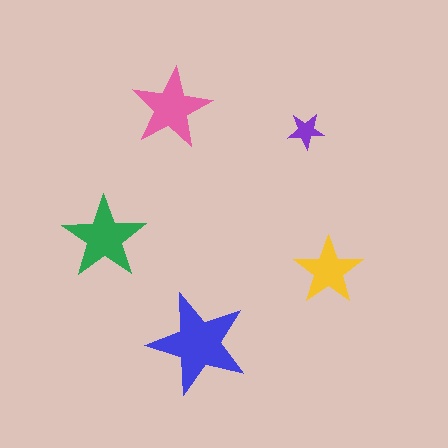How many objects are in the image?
There are 5 objects in the image.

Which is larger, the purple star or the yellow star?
The yellow one.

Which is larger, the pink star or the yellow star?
The pink one.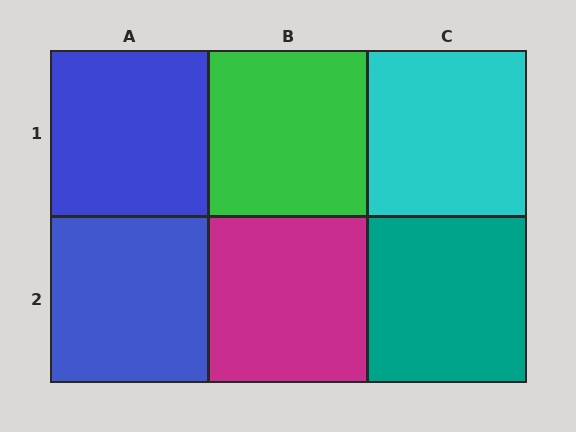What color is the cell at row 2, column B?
Magenta.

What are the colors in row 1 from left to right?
Blue, green, cyan.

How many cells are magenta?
1 cell is magenta.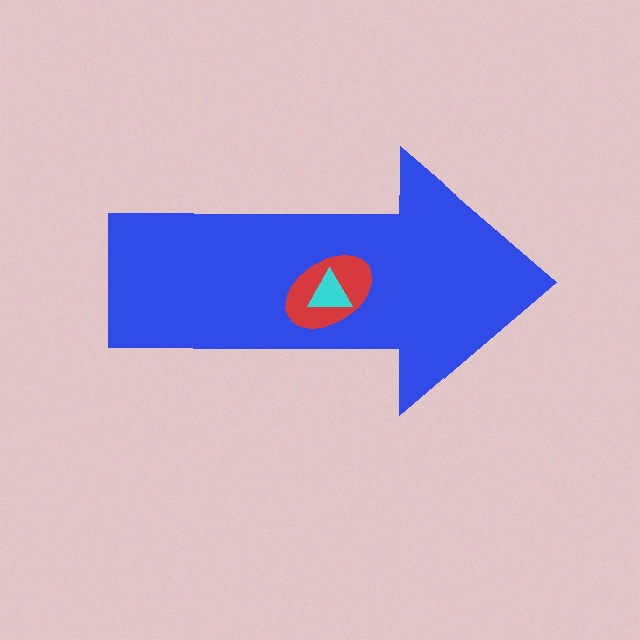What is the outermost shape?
The blue arrow.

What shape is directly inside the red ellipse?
The cyan triangle.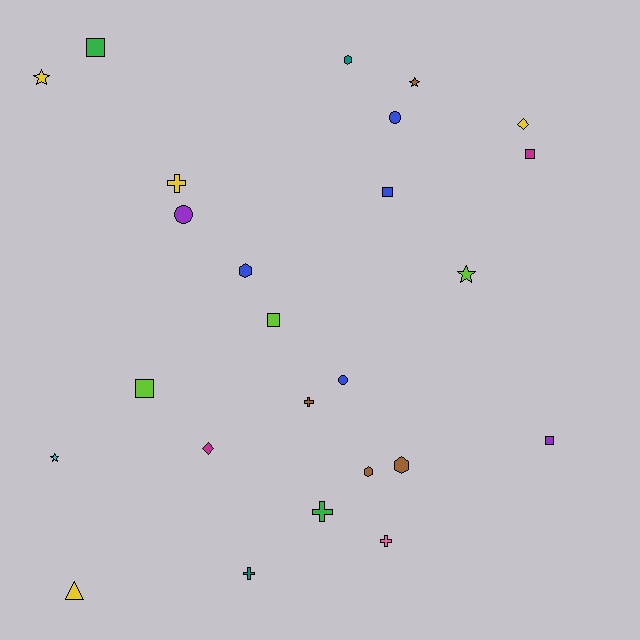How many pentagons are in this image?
There are no pentagons.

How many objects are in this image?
There are 25 objects.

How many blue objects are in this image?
There are 4 blue objects.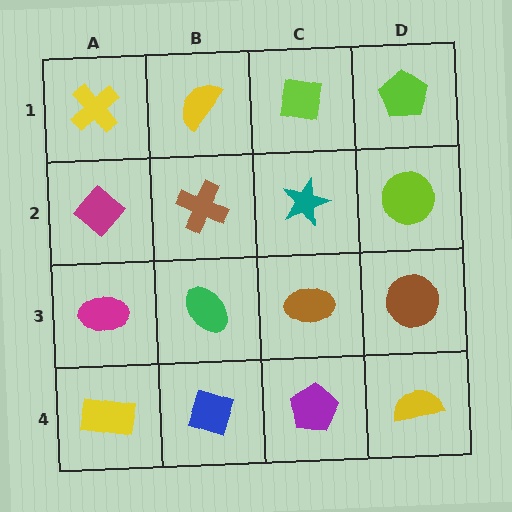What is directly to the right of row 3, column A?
A green ellipse.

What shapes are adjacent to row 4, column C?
A brown ellipse (row 3, column C), a blue diamond (row 4, column B), a yellow semicircle (row 4, column D).